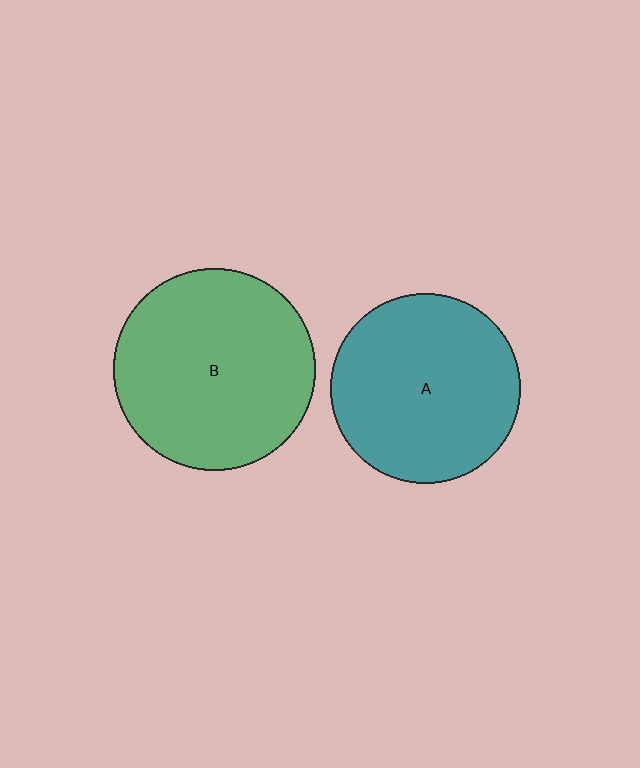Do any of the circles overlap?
No, none of the circles overlap.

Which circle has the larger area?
Circle B (green).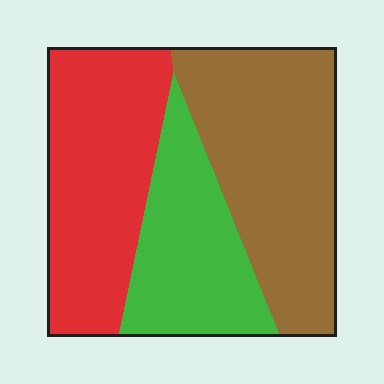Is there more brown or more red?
Brown.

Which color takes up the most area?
Brown, at roughly 40%.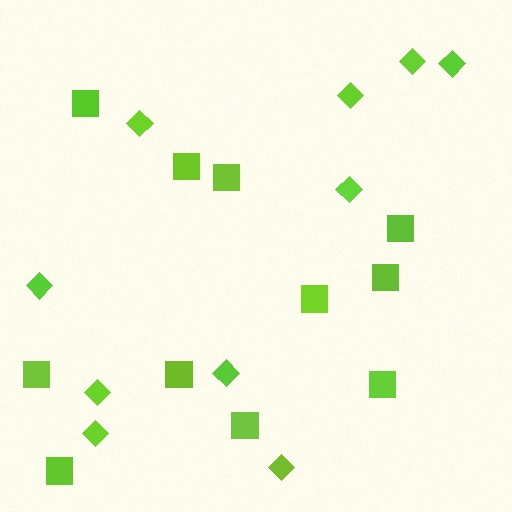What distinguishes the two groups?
There are 2 groups: one group of squares (11) and one group of diamonds (10).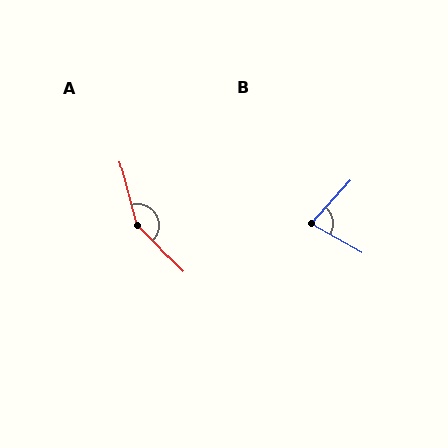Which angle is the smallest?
B, at approximately 77 degrees.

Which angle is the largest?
A, at approximately 151 degrees.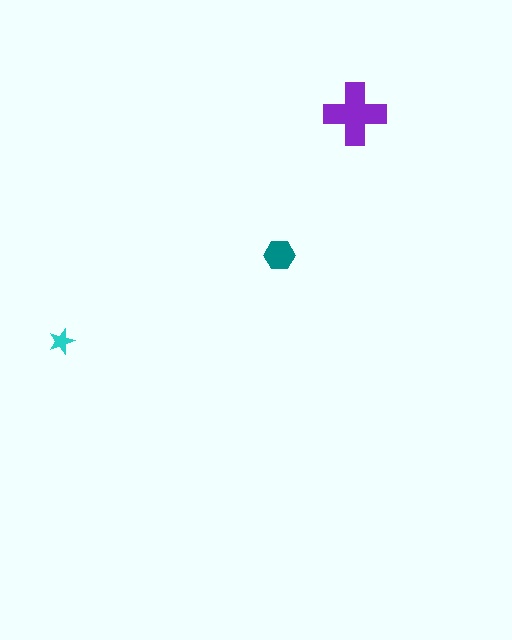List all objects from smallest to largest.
The cyan star, the teal hexagon, the purple cross.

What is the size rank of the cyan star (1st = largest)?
3rd.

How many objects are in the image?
There are 3 objects in the image.